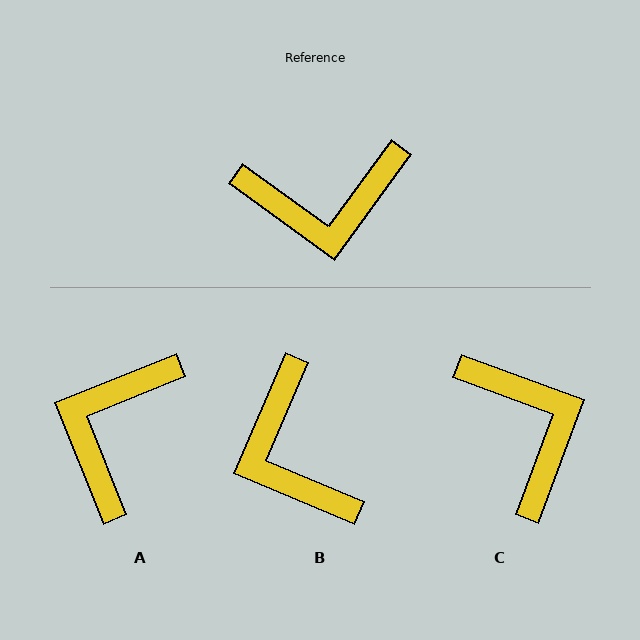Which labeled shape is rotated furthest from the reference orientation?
A, about 122 degrees away.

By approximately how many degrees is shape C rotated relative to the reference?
Approximately 106 degrees counter-clockwise.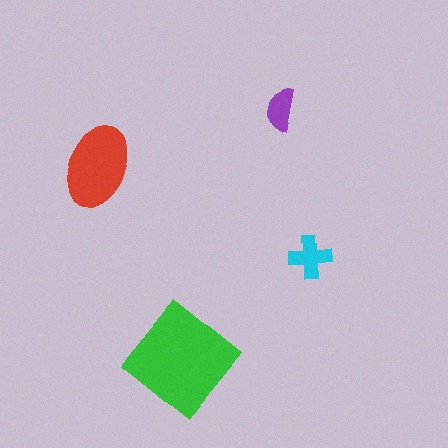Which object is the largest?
The green diamond.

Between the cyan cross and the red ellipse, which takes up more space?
The red ellipse.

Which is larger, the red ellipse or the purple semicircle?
The red ellipse.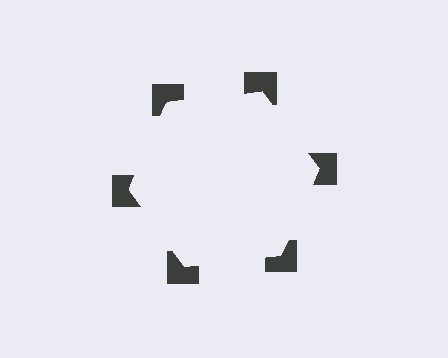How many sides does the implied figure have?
6 sides.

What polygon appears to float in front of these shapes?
An illusory hexagon — its edges are inferred from the aligned wedge cuts in the notched squares, not physically drawn.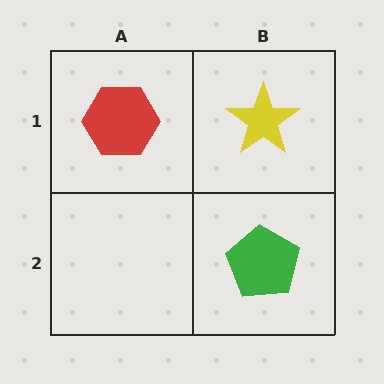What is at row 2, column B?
A green pentagon.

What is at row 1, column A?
A red hexagon.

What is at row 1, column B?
A yellow star.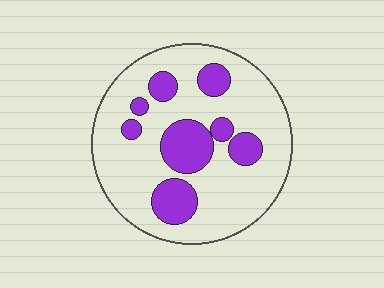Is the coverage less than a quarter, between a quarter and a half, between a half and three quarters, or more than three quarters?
Less than a quarter.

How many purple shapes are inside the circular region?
8.